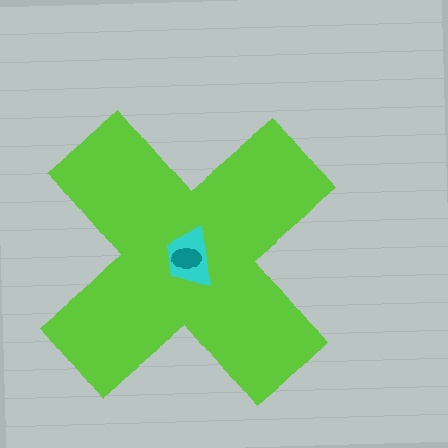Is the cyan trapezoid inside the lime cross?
Yes.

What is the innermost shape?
The teal ellipse.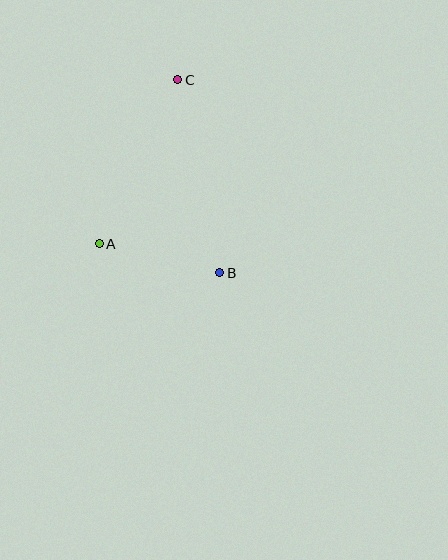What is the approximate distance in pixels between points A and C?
The distance between A and C is approximately 182 pixels.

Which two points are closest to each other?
Points A and B are closest to each other.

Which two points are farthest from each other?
Points B and C are farthest from each other.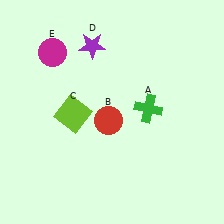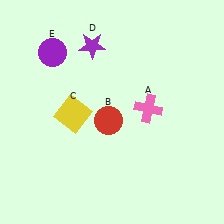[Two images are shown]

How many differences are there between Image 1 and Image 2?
There are 3 differences between the two images.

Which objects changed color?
A changed from green to pink. C changed from lime to yellow. E changed from magenta to purple.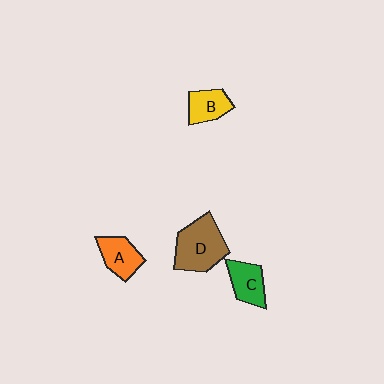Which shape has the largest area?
Shape D (brown).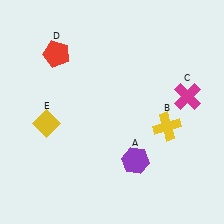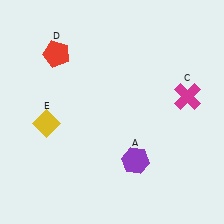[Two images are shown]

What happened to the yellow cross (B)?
The yellow cross (B) was removed in Image 2. It was in the bottom-right area of Image 1.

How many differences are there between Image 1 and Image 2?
There is 1 difference between the two images.